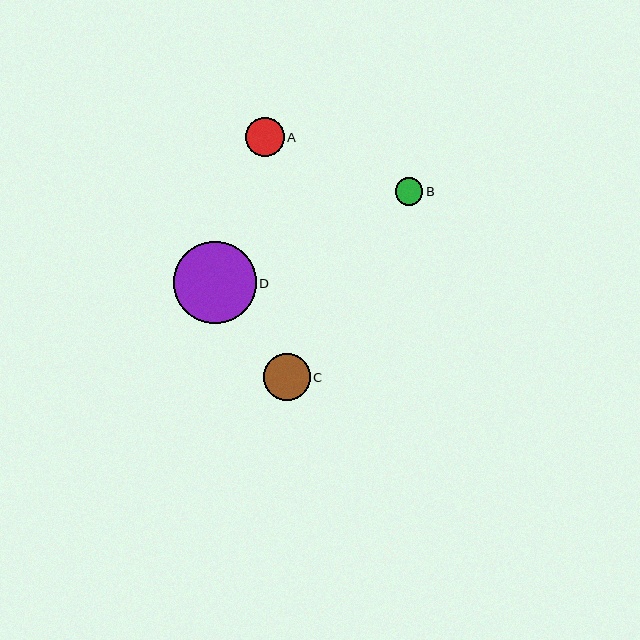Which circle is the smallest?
Circle B is the smallest with a size of approximately 27 pixels.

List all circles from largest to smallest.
From largest to smallest: D, C, A, B.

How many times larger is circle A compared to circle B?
Circle A is approximately 1.4 times the size of circle B.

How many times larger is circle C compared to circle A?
Circle C is approximately 1.2 times the size of circle A.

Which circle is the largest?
Circle D is the largest with a size of approximately 83 pixels.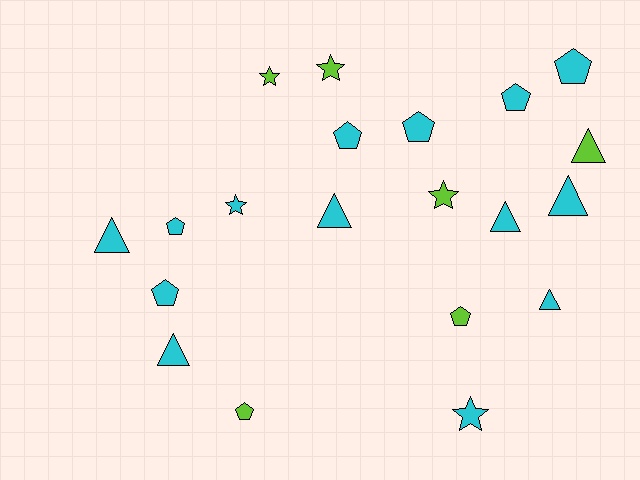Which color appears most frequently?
Cyan, with 14 objects.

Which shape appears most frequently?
Pentagon, with 8 objects.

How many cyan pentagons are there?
There are 6 cyan pentagons.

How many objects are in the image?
There are 20 objects.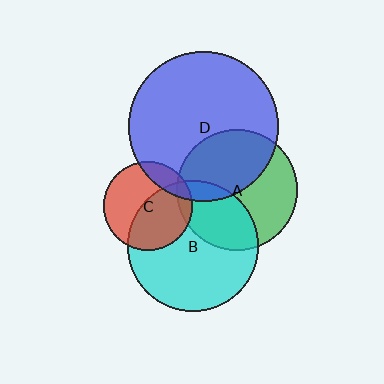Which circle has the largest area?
Circle D (blue).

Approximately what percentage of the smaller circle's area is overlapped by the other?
Approximately 15%.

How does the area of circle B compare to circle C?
Approximately 2.2 times.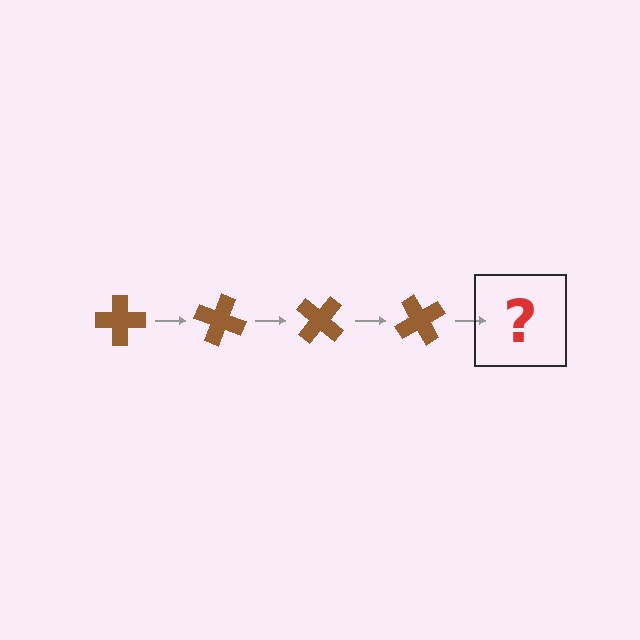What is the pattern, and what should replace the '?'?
The pattern is that the cross rotates 20 degrees each step. The '?' should be a brown cross rotated 80 degrees.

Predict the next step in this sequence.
The next step is a brown cross rotated 80 degrees.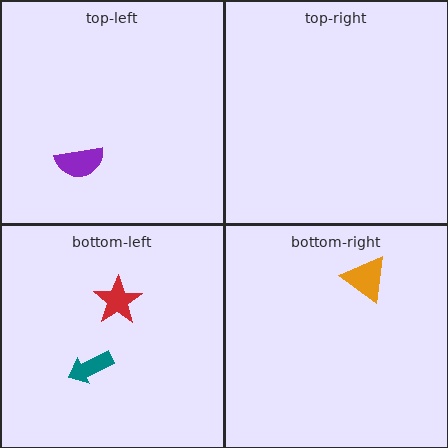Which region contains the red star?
The bottom-left region.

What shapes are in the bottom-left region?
The teal arrow, the red star.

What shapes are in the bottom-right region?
The orange triangle.